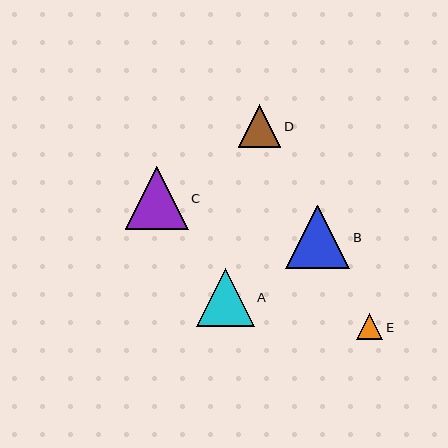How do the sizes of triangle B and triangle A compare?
Triangle B and triangle A are approximately the same size.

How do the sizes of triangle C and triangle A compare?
Triangle C and triangle A are approximately the same size.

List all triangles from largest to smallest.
From largest to smallest: B, C, A, D, E.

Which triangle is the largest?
Triangle B is the largest with a size of approximately 64 pixels.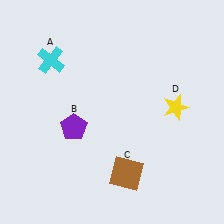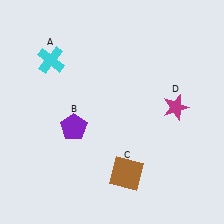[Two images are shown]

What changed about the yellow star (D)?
In Image 1, D is yellow. In Image 2, it changed to magenta.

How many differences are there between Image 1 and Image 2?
There is 1 difference between the two images.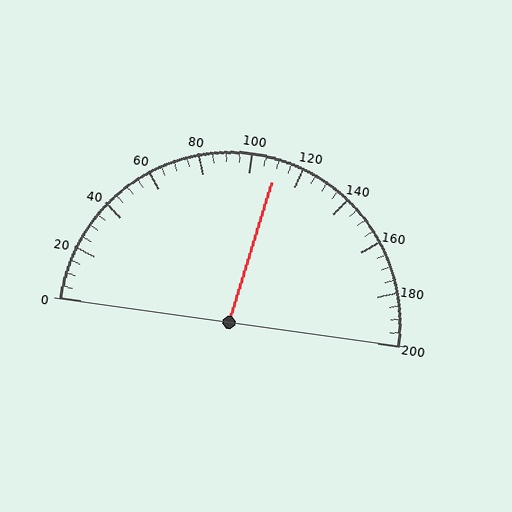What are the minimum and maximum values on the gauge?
The gauge ranges from 0 to 200.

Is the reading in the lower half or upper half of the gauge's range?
The reading is in the upper half of the range (0 to 200).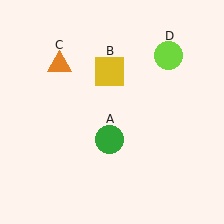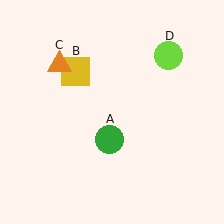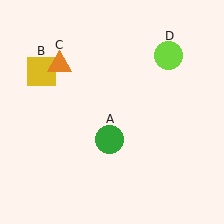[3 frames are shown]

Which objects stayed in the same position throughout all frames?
Green circle (object A) and orange triangle (object C) and lime circle (object D) remained stationary.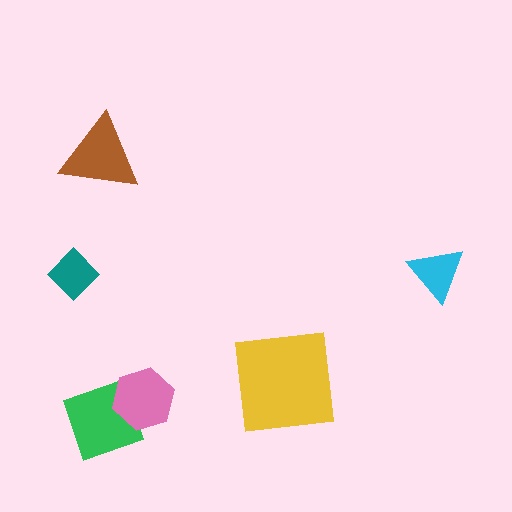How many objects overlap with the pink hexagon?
1 object overlaps with the pink hexagon.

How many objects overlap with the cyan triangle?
0 objects overlap with the cyan triangle.